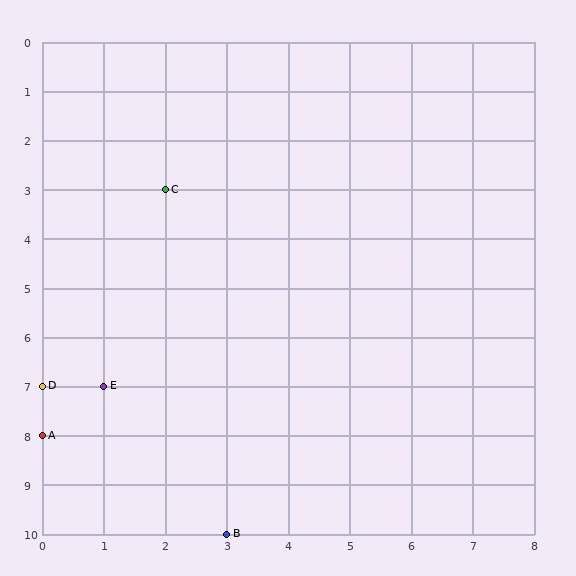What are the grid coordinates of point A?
Point A is at grid coordinates (0, 8).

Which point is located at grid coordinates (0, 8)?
Point A is at (0, 8).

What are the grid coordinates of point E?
Point E is at grid coordinates (1, 7).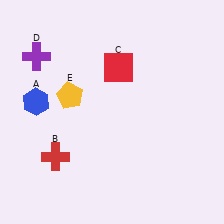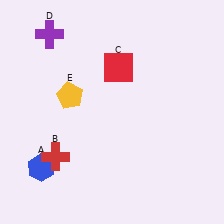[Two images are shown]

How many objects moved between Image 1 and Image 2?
2 objects moved between the two images.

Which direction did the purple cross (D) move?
The purple cross (D) moved up.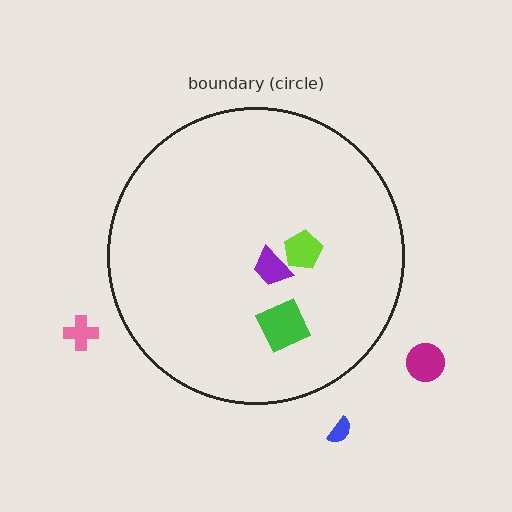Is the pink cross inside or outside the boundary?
Outside.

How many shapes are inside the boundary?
3 inside, 3 outside.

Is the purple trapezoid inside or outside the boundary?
Inside.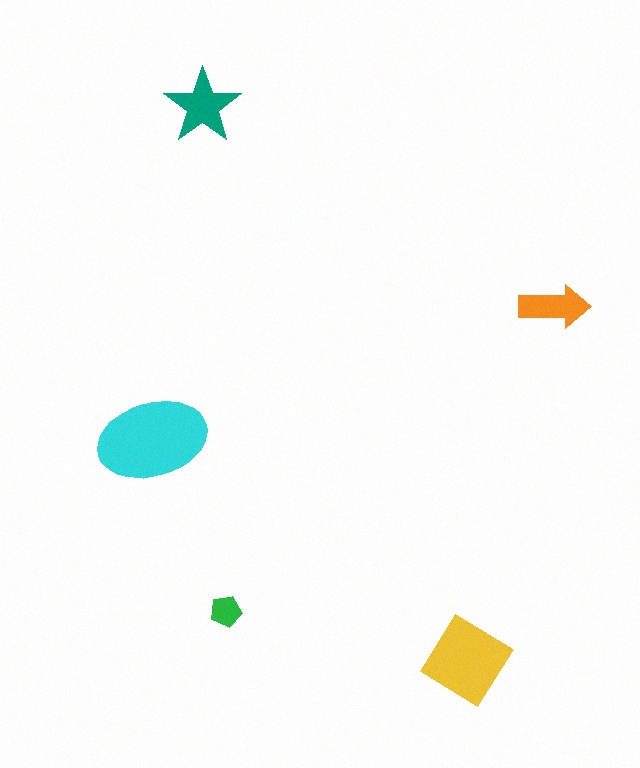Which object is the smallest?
The green pentagon.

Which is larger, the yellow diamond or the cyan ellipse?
The cyan ellipse.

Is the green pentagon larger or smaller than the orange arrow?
Smaller.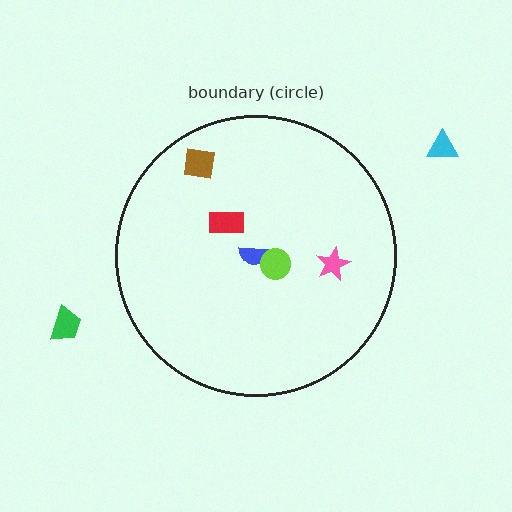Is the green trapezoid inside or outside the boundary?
Outside.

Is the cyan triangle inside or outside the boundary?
Outside.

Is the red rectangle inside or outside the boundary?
Inside.